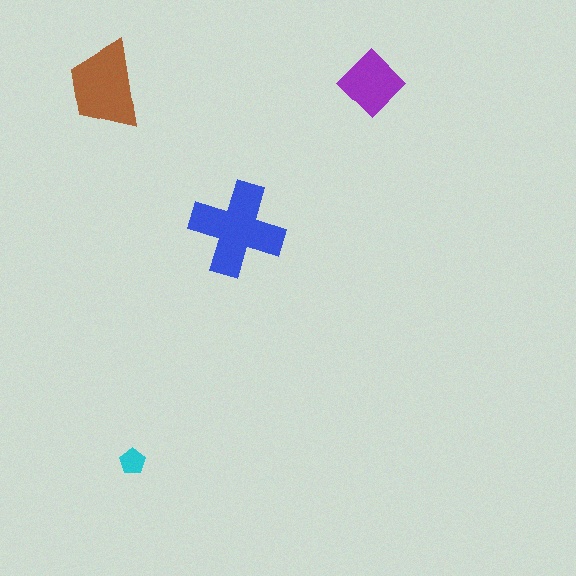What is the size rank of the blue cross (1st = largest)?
1st.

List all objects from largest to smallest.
The blue cross, the brown trapezoid, the purple diamond, the cyan pentagon.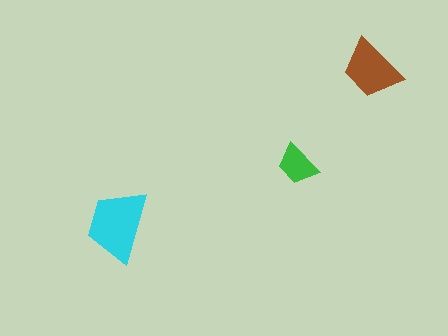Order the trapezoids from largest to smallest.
the cyan one, the brown one, the green one.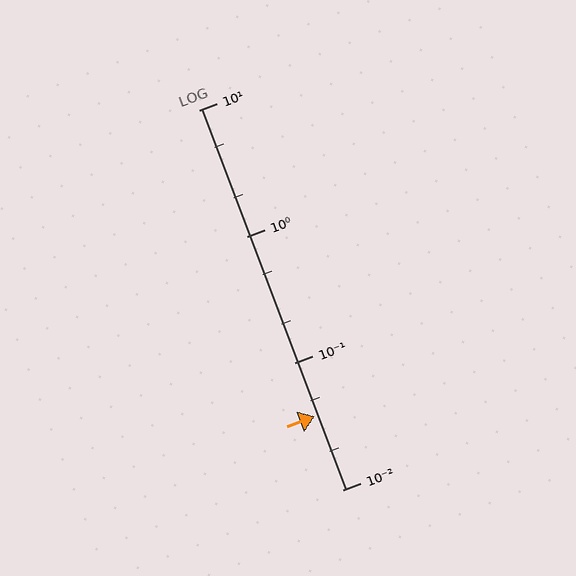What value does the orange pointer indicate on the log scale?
The pointer indicates approximately 0.038.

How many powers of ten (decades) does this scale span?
The scale spans 3 decades, from 0.01 to 10.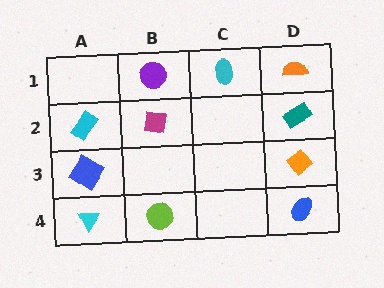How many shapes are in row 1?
3 shapes.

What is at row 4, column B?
A lime circle.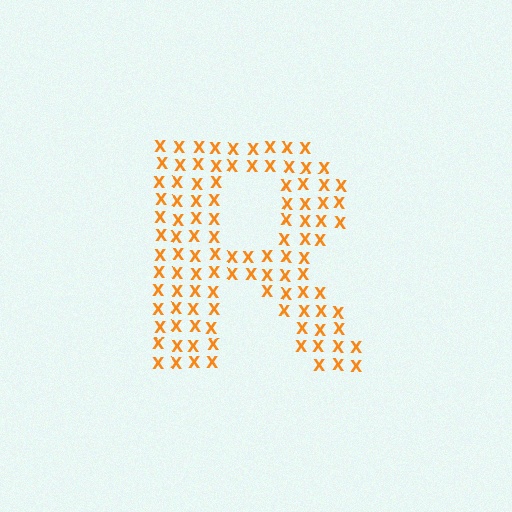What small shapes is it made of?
It is made of small letter X's.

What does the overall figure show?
The overall figure shows the letter R.